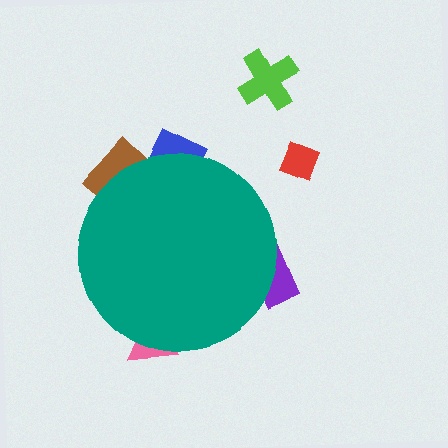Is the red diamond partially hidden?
No, the red diamond is fully visible.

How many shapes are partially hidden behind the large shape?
4 shapes are partially hidden.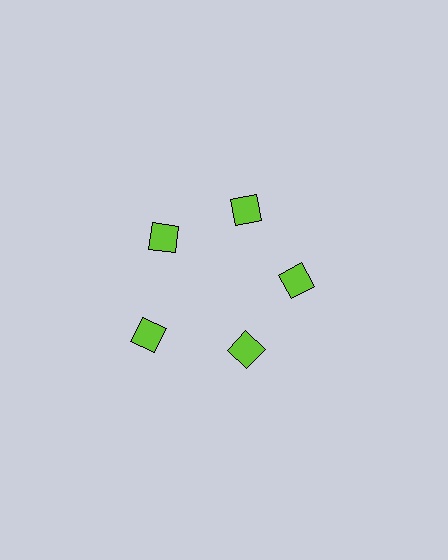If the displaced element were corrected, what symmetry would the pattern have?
It would have 5-fold rotational symmetry — the pattern would map onto itself every 72 degrees.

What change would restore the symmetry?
The symmetry would be restored by moving it inward, back onto the ring so that all 5 squares sit at equal angles and equal distance from the center.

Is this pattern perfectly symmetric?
No. The 5 lime squares are arranged in a ring, but one element near the 8 o'clock position is pushed outward from the center, breaking the 5-fold rotational symmetry.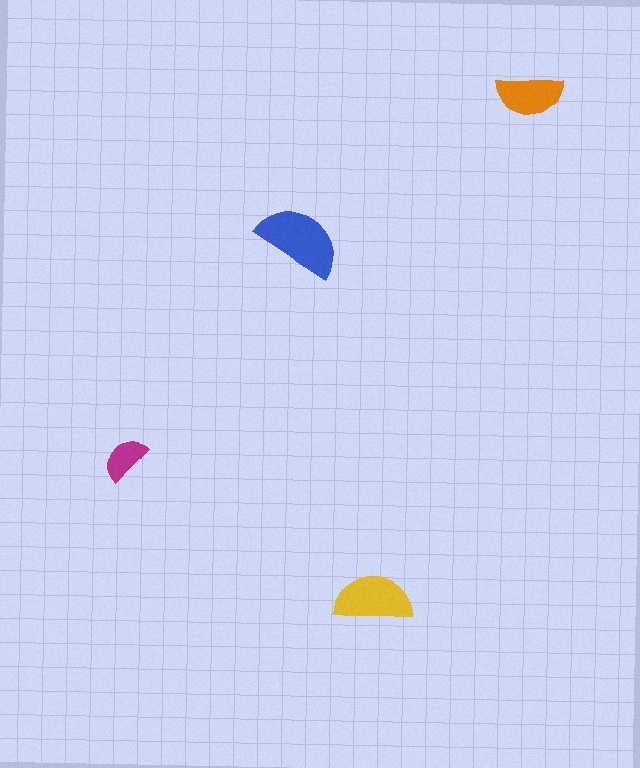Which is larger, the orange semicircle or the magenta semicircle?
The orange one.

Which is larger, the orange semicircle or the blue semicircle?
The blue one.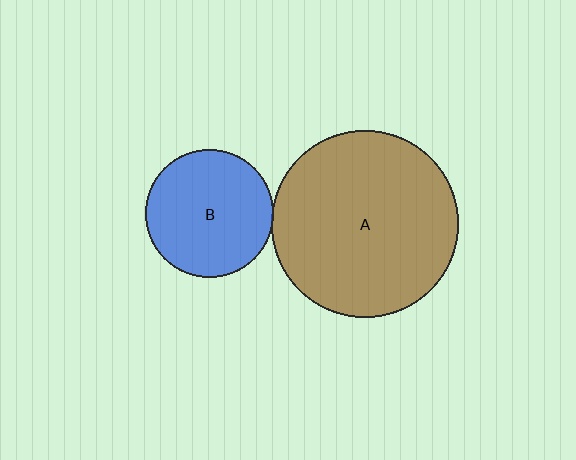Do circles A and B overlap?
Yes.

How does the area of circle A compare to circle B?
Approximately 2.1 times.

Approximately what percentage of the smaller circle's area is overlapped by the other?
Approximately 5%.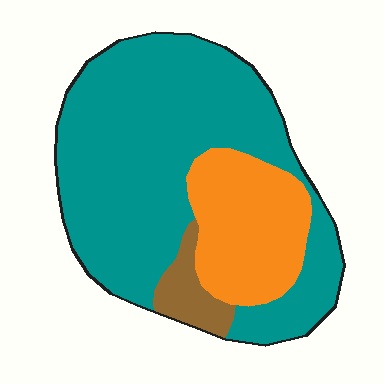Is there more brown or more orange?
Orange.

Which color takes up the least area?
Brown, at roughly 5%.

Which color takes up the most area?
Teal, at roughly 70%.